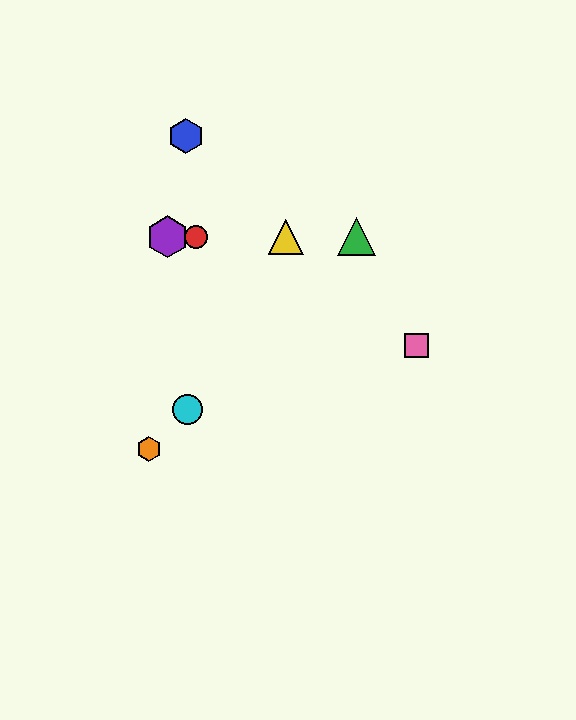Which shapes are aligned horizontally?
The red circle, the green triangle, the yellow triangle, the purple hexagon are aligned horizontally.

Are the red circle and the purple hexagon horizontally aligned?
Yes, both are at y≈237.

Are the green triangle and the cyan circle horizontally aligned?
No, the green triangle is at y≈237 and the cyan circle is at y≈409.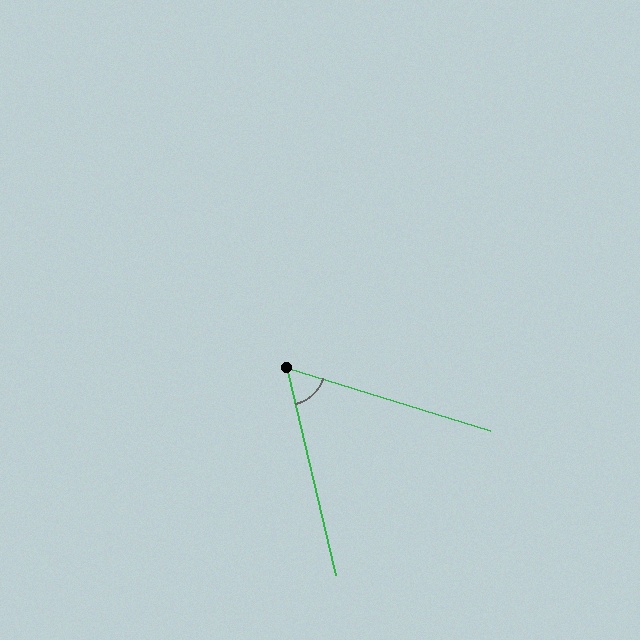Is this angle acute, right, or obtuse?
It is acute.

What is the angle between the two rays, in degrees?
Approximately 60 degrees.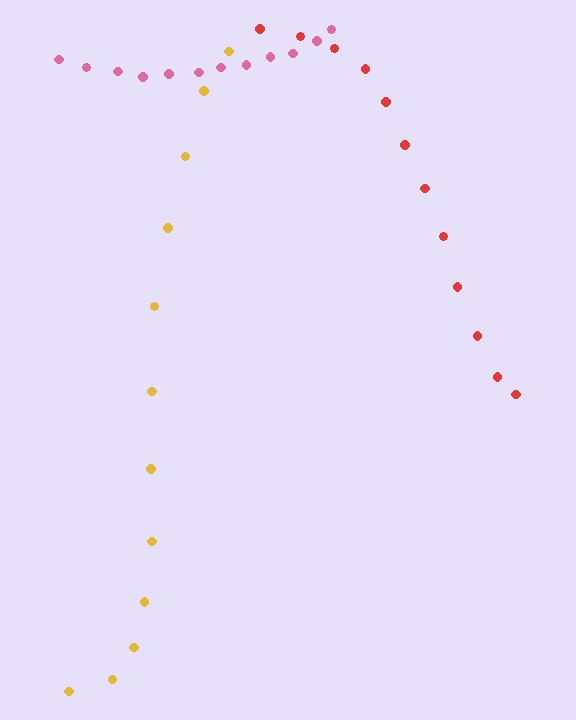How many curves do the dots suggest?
There are 3 distinct paths.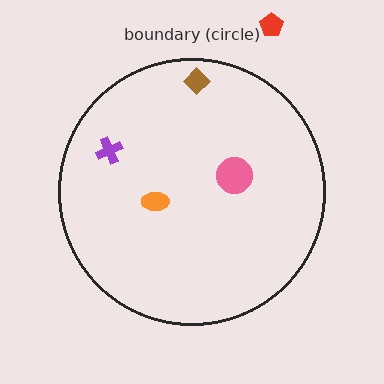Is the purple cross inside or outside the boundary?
Inside.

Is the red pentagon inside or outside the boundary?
Outside.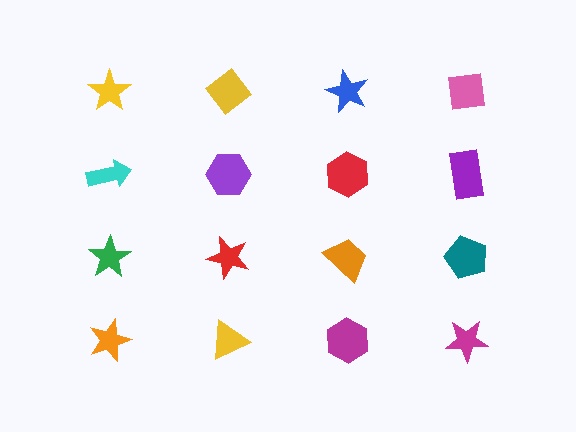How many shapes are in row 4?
4 shapes.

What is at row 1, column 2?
A yellow diamond.